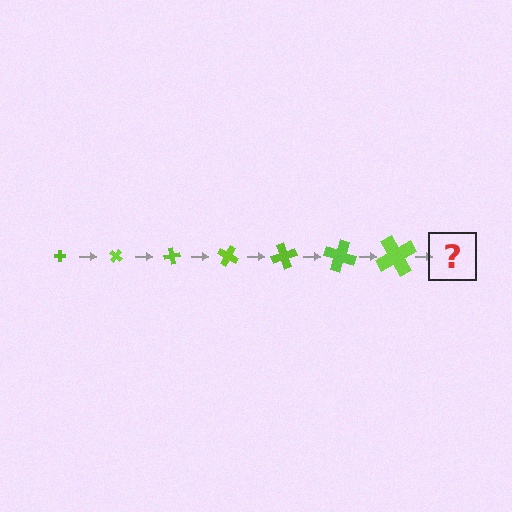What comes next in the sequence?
The next element should be a cross, larger than the previous one and rotated 280 degrees from the start.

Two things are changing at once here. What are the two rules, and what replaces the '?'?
The two rules are that the cross grows larger each step and it rotates 40 degrees each step. The '?' should be a cross, larger than the previous one and rotated 280 degrees from the start.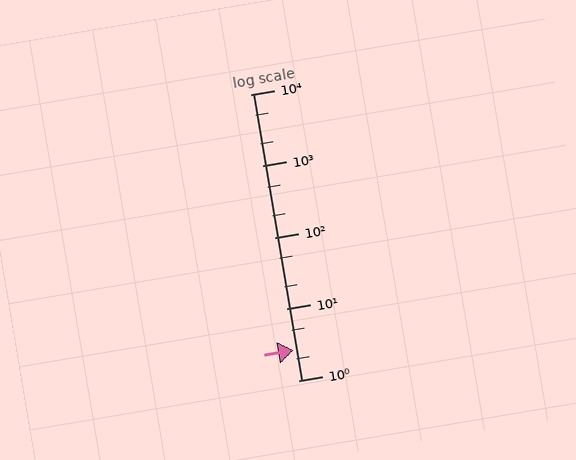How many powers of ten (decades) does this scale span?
The scale spans 4 decades, from 1 to 10000.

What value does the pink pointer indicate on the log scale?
The pointer indicates approximately 2.6.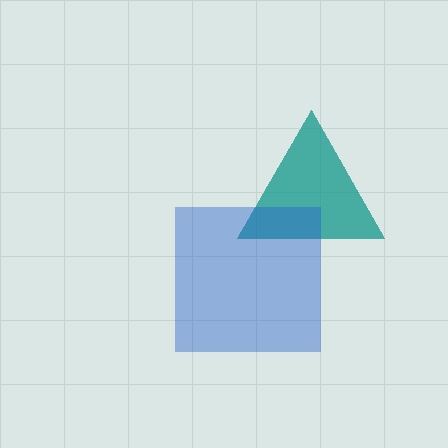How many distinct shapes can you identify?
There are 2 distinct shapes: a teal triangle, a blue square.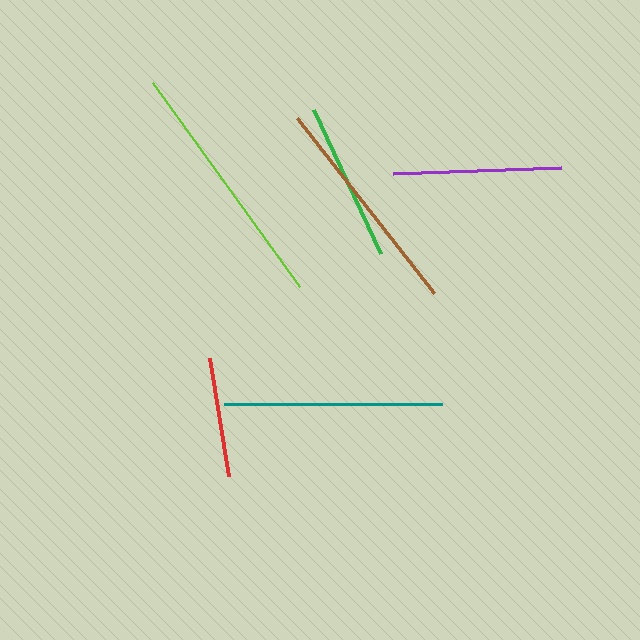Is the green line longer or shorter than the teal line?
The teal line is longer than the green line.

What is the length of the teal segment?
The teal segment is approximately 218 pixels long.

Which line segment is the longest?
The lime line is the longest at approximately 251 pixels.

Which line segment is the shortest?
The red line is the shortest at approximately 119 pixels.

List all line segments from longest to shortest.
From longest to shortest: lime, brown, teal, purple, green, red.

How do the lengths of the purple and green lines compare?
The purple and green lines are approximately the same length.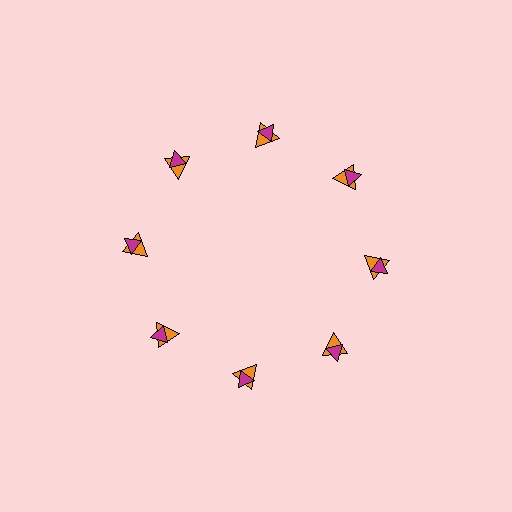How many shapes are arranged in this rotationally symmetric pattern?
There are 16 shapes, arranged in 8 groups of 2.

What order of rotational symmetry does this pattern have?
This pattern has 8-fold rotational symmetry.